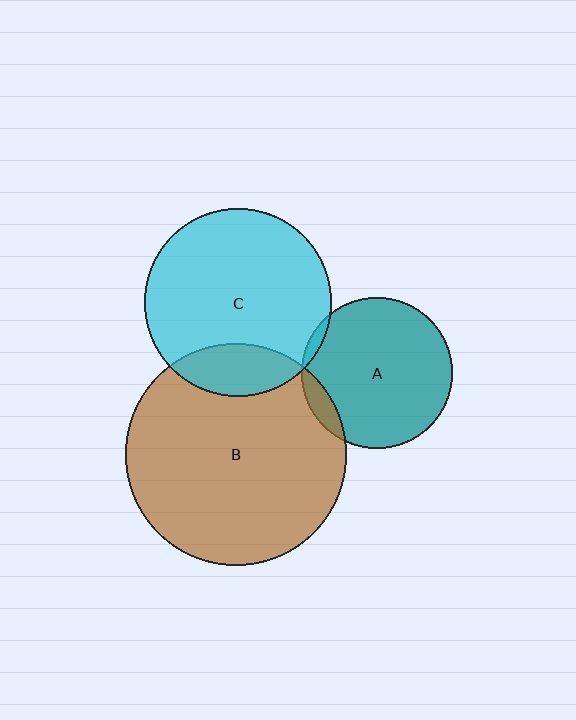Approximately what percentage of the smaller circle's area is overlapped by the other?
Approximately 20%.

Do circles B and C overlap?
Yes.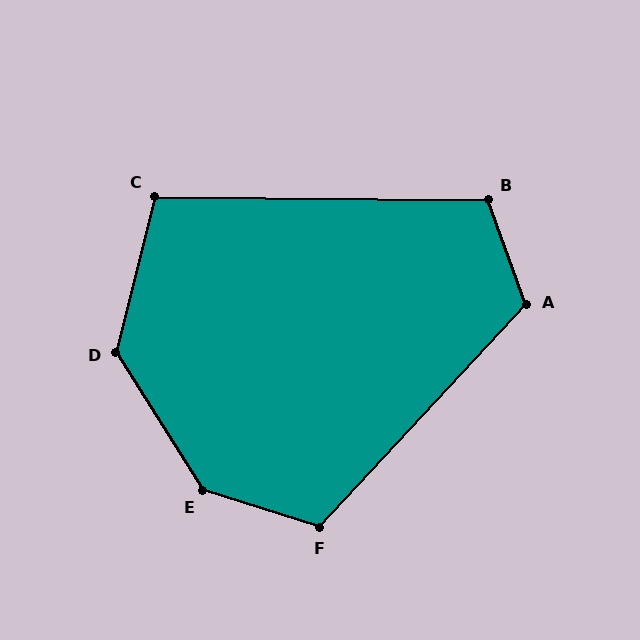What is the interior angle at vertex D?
Approximately 134 degrees (obtuse).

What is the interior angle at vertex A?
Approximately 117 degrees (obtuse).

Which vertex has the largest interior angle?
E, at approximately 140 degrees.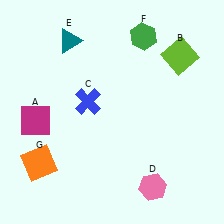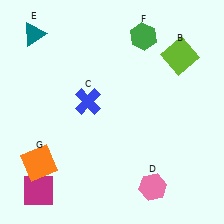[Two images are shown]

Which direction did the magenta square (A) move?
The magenta square (A) moved down.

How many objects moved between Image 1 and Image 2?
2 objects moved between the two images.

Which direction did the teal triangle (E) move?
The teal triangle (E) moved left.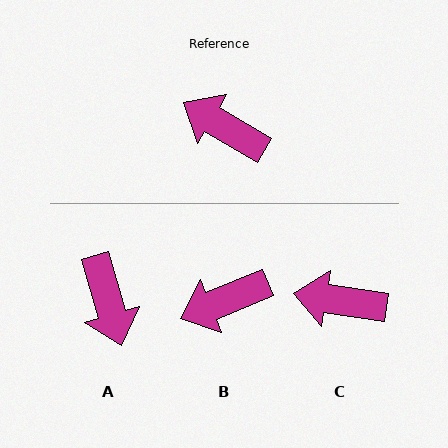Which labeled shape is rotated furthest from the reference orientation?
A, about 137 degrees away.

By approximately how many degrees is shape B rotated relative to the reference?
Approximately 54 degrees counter-clockwise.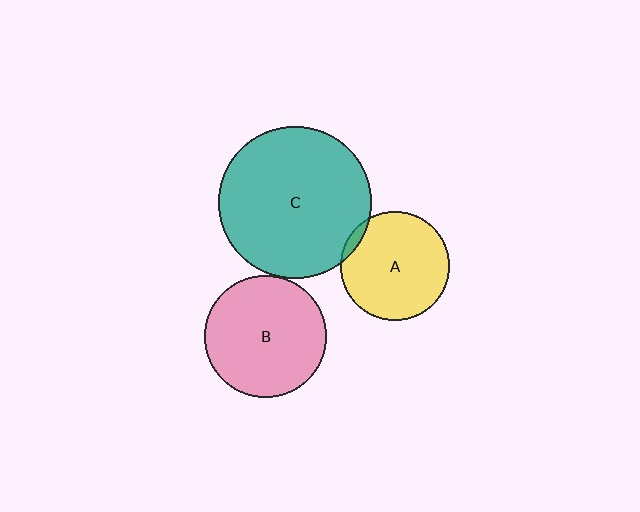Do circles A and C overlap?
Yes.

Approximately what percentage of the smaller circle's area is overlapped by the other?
Approximately 5%.